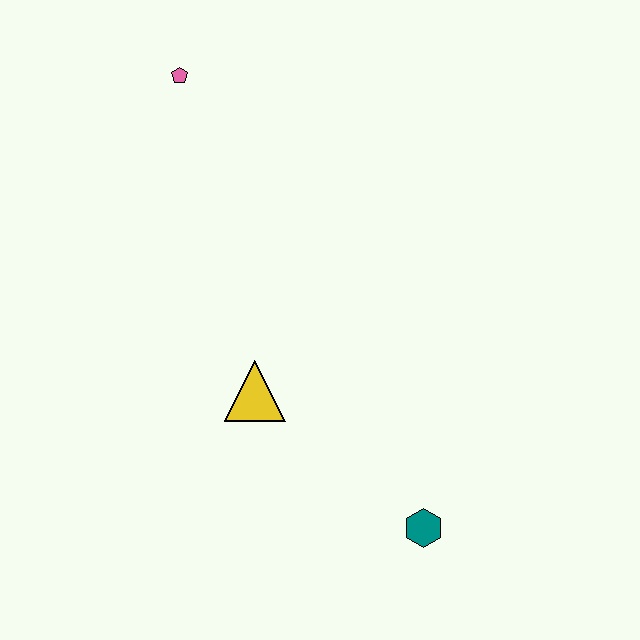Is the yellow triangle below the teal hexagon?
No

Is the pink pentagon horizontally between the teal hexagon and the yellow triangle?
No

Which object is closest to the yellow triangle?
The teal hexagon is closest to the yellow triangle.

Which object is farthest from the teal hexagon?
The pink pentagon is farthest from the teal hexagon.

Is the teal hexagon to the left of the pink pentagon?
No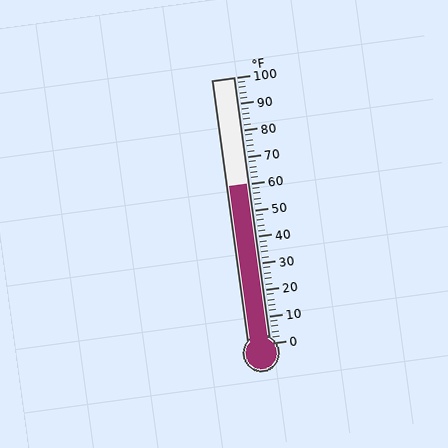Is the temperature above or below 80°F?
The temperature is below 80°F.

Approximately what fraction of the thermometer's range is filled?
The thermometer is filled to approximately 60% of its range.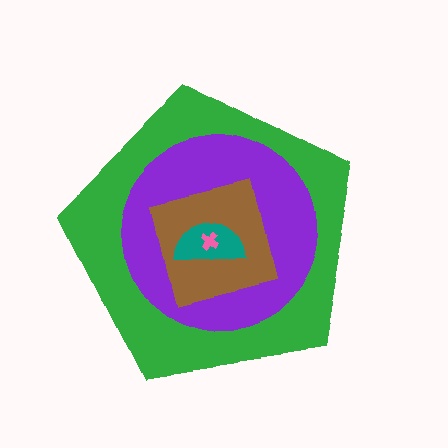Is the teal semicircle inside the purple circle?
Yes.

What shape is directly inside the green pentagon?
The purple circle.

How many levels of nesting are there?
5.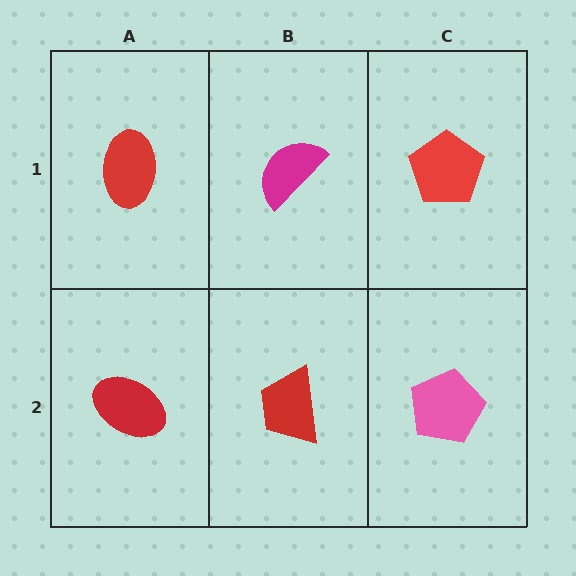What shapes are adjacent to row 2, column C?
A red pentagon (row 1, column C), a red trapezoid (row 2, column B).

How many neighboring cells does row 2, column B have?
3.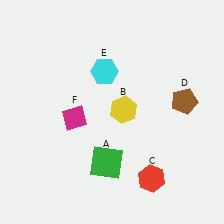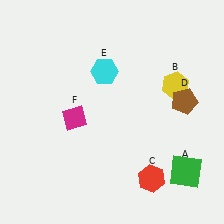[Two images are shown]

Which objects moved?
The objects that moved are: the green square (A), the yellow hexagon (B).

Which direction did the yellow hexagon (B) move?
The yellow hexagon (B) moved right.